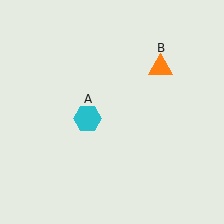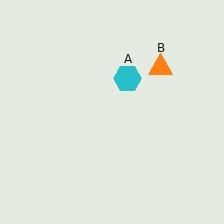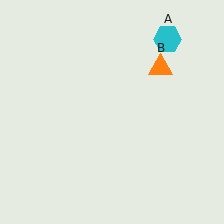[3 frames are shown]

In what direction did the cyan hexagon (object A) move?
The cyan hexagon (object A) moved up and to the right.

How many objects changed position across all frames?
1 object changed position: cyan hexagon (object A).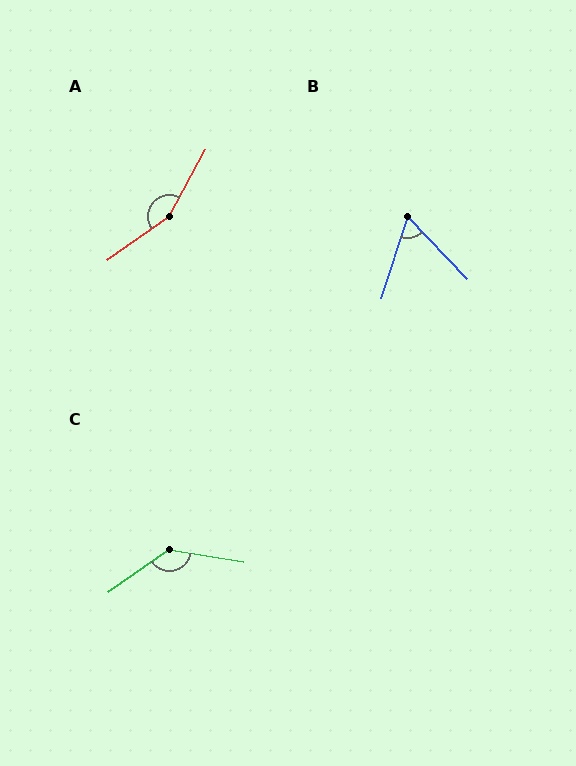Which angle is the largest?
A, at approximately 154 degrees.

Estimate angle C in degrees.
Approximately 136 degrees.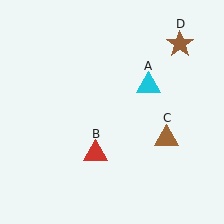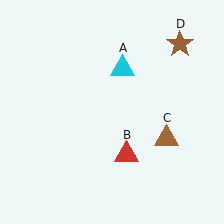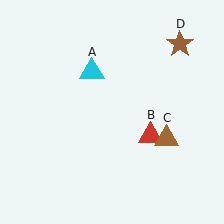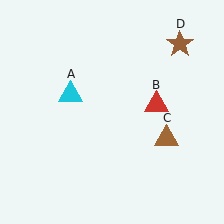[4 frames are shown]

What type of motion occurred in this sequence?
The cyan triangle (object A), red triangle (object B) rotated counterclockwise around the center of the scene.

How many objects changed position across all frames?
2 objects changed position: cyan triangle (object A), red triangle (object B).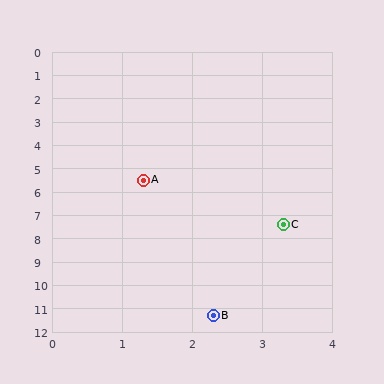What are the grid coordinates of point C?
Point C is at approximately (3.3, 7.4).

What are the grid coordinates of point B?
Point B is at approximately (2.3, 11.3).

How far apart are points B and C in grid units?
Points B and C are about 4.0 grid units apart.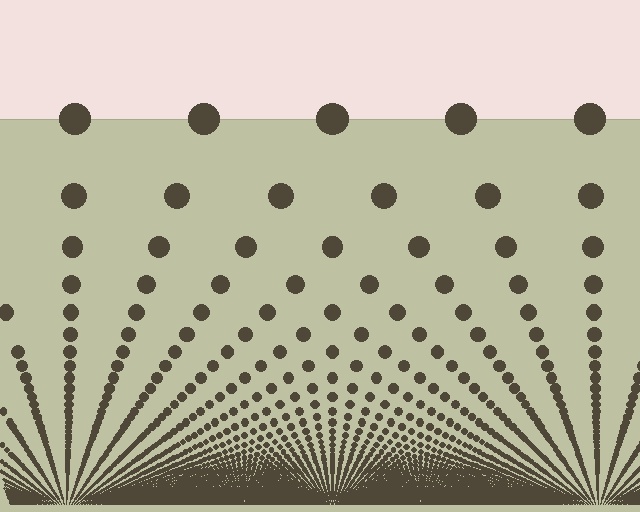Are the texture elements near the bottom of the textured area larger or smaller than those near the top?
Smaller. The gradient is inverted — elements near the bottom are smaller and denser.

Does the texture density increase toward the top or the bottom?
Density increases toward the bottom.